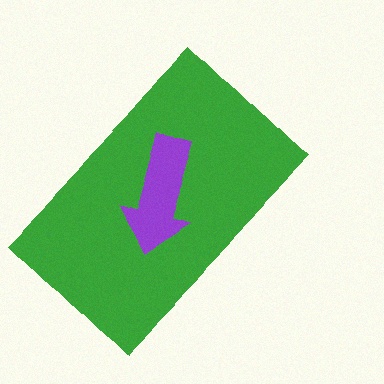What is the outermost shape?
The green rectangle.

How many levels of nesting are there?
2.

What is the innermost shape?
The purple arrow.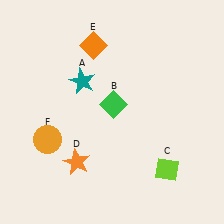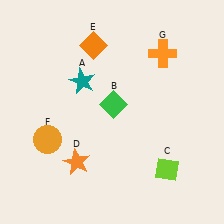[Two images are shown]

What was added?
An orange cross (G) was added in Image 2.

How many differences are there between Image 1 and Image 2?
There is 1 difference between the two images.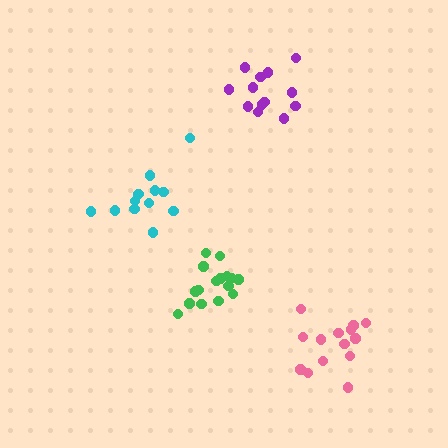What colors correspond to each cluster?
The clusters are colored: purple, green, pink, cyan.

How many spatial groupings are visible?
There are 4 spatial groupings.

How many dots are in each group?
Group 1: 14 dots, Group 2: 16 dots, Group 3: 14 dots, Group 4: 12 dots (56 total).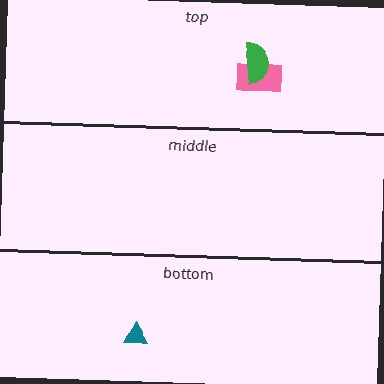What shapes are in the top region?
The pink rectangle, the green semicircle.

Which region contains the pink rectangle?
The top region.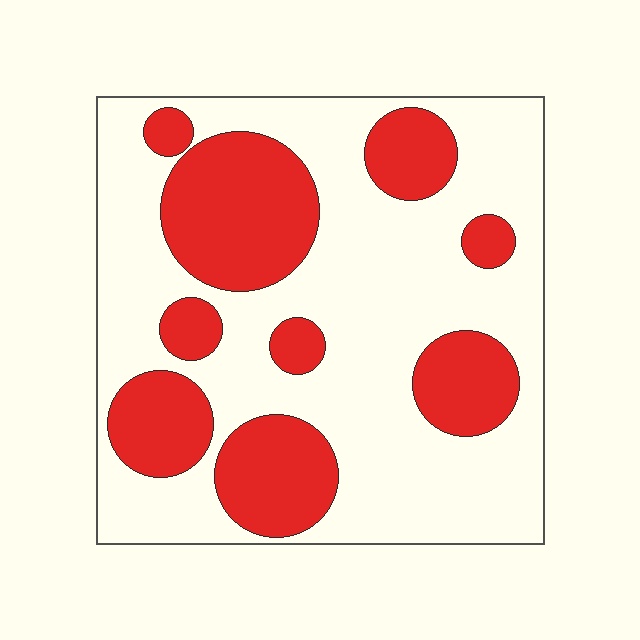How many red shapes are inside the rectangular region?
9.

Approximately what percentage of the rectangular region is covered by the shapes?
Approximately 35%.